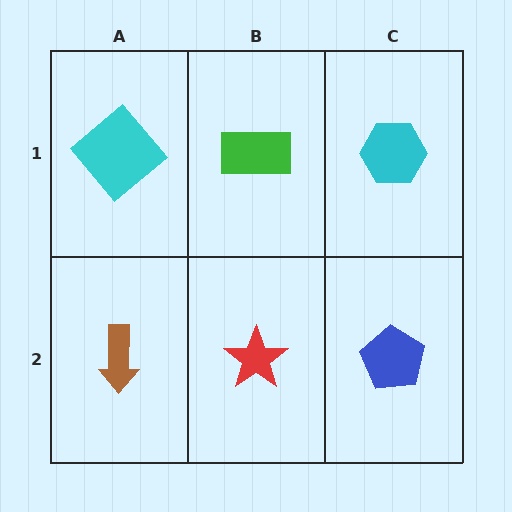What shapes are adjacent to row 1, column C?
A blue pentagon (row 2, column C), a green rectangle (row 1, column B).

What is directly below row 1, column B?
A red star.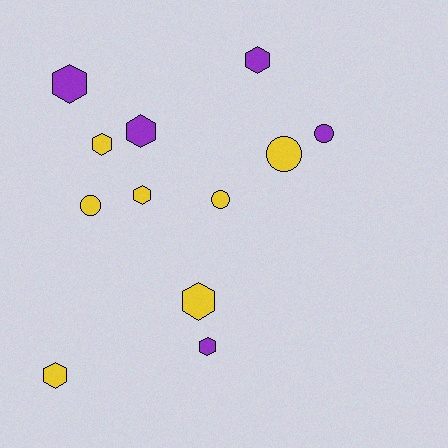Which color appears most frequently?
Yellow, with 7 objects.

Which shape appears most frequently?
Hexagon, with 8 objects.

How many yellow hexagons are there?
There are 4 yellow hexagons.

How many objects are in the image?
There are 12 objects.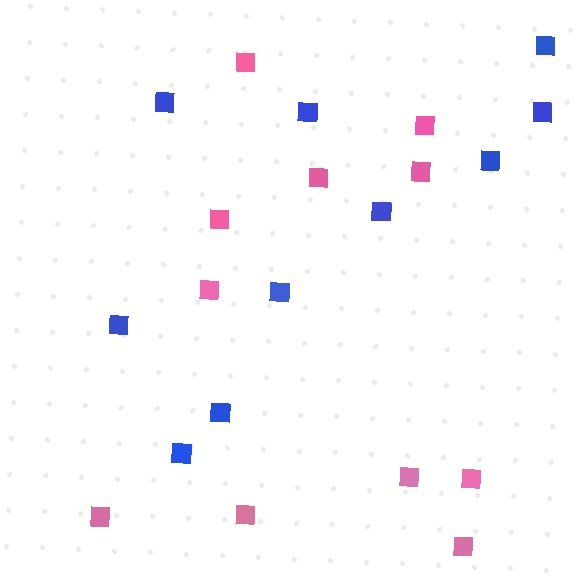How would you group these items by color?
There are 2 groups: one group of pink squares (11) and one group of blue squares (10).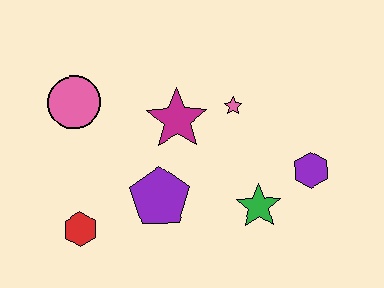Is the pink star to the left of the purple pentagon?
No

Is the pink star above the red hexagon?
Yes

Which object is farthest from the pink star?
The red hexagon is farthest from the pink star.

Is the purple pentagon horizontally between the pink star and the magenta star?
No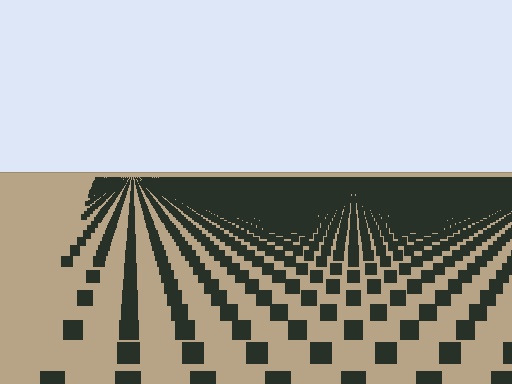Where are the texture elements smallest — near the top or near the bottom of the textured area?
Near the top.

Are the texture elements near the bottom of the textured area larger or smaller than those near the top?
Larger. Near the bottom, elements are closer to the viewer and appear at a bigger on-screen size.